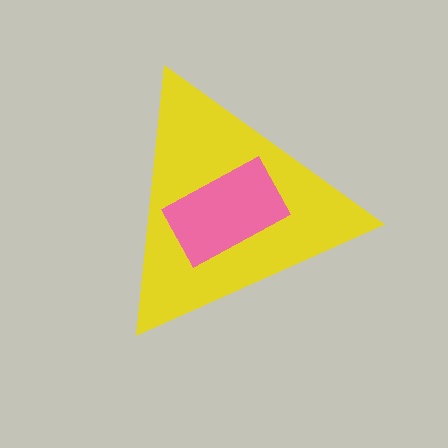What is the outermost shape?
The yellow triangle.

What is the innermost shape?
The pink rectangle.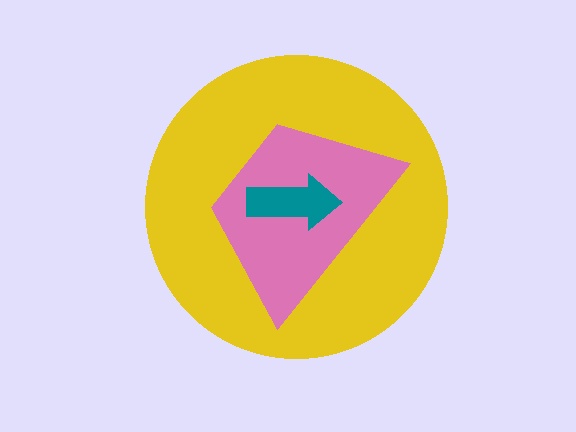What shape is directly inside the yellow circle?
The pink trapezoid.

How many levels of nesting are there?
3.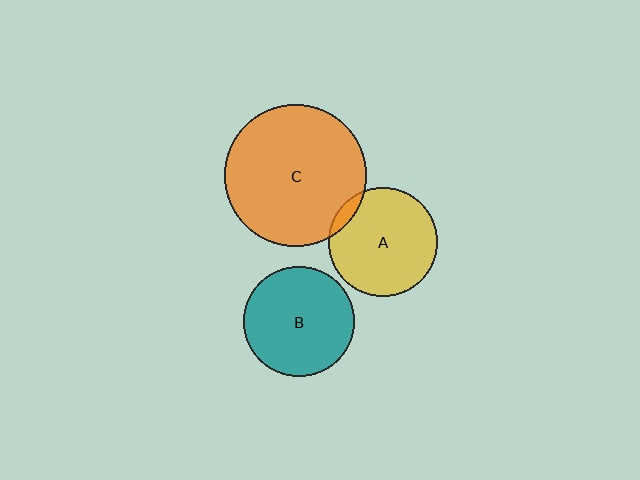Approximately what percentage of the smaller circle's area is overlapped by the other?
Approximately 5%.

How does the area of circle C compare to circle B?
Approximately 1.6 times.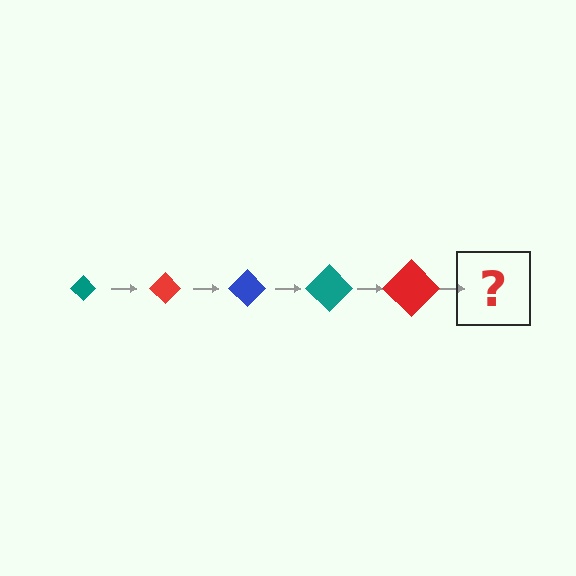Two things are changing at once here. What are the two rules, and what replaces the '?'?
The two rules are that the diamond grows larger each step and the color cycles through teal, red, and blue. The '?' should be a blue diamond, larger than the previous one.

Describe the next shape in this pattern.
It should be a blue diamond, larger than the previous one.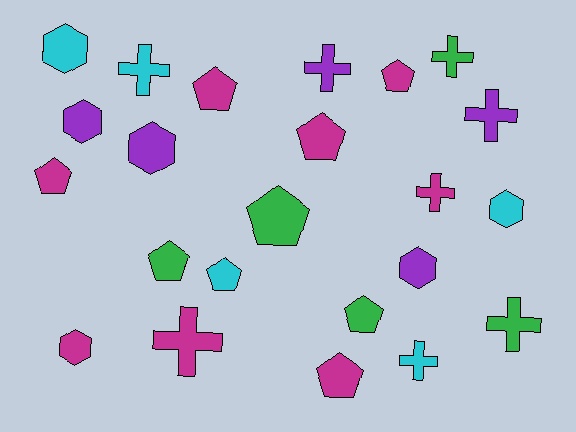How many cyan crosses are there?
There are 2 cyan crosses.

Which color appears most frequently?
Magenta, with 8 objects.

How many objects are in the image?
There are 23 objects.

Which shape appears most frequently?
Pentagon, with 9 objects.